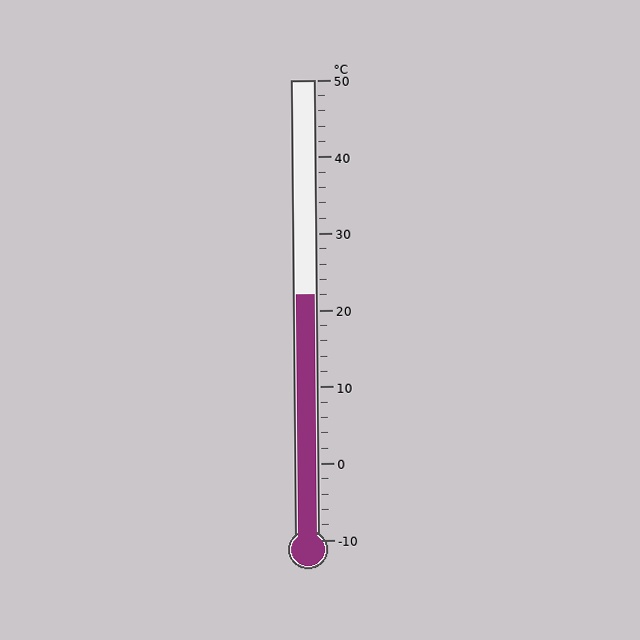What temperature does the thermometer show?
The thermometer shows approximately 22°C.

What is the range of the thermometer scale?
The thermometer scale ranges from -10°C to 50°C.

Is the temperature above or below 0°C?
The temperature is above 0°C.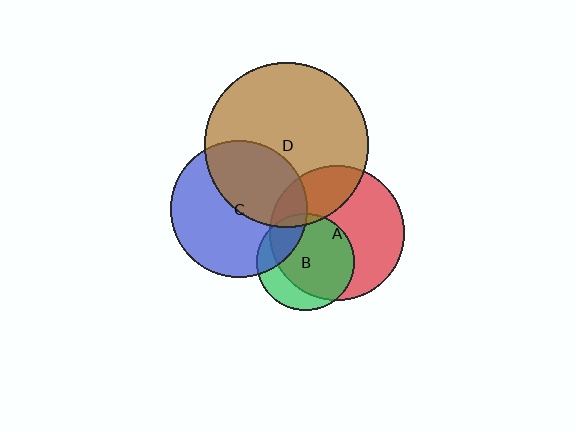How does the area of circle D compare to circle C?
Approximately 1.4 times.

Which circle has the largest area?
Circle D (brown).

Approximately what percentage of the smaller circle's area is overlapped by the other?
Approximately 25%.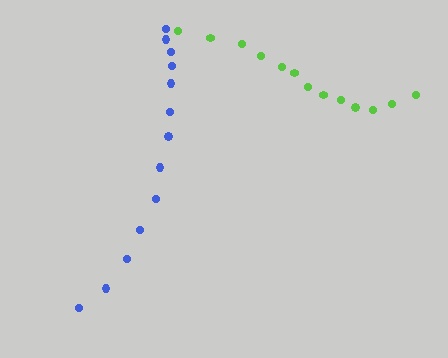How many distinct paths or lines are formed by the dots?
There are 2 distinct paths.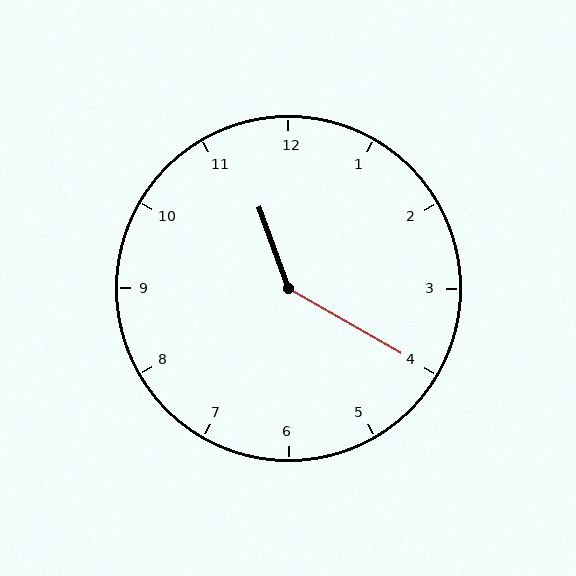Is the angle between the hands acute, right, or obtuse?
It is obtuse.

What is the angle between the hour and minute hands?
Approximately 140 degrees.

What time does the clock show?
11:20.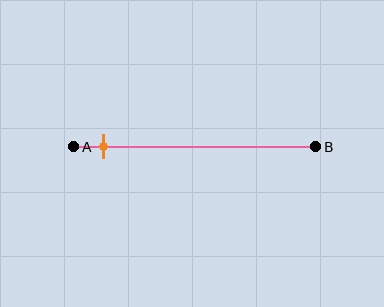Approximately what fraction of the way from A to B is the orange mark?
The orange mark is approximately 10% of the way from A to B.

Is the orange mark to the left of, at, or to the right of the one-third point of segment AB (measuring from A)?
The orange mark is to the left of the one-third point of segment AB.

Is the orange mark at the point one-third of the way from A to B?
No, the mark is at about 10% from A, not at the 33% one-third point.